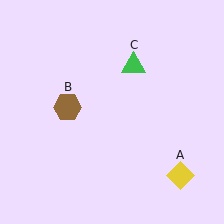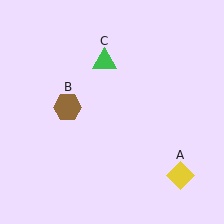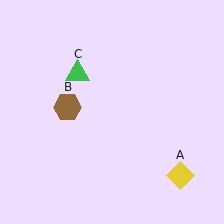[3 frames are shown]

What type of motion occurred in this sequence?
The green triangle (object C) rotated counterclockwise around the center of the scene.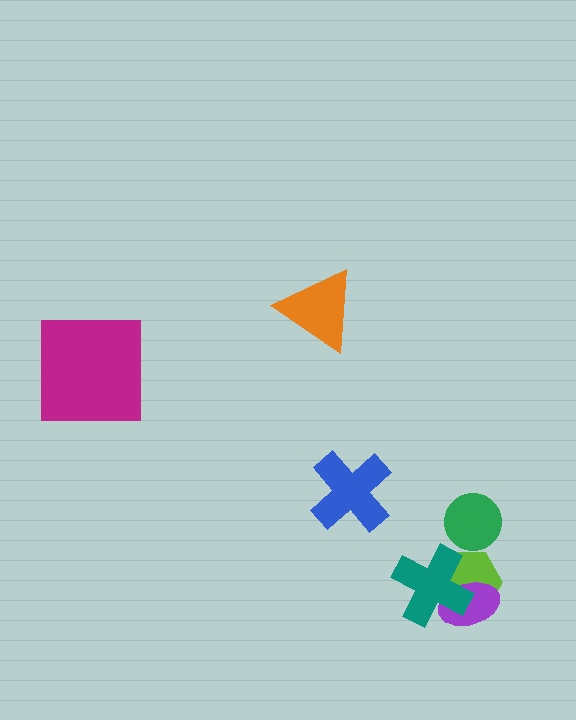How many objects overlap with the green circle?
0 objects overlap with the green circle.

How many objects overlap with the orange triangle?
0 objects overlap with the orange triangle.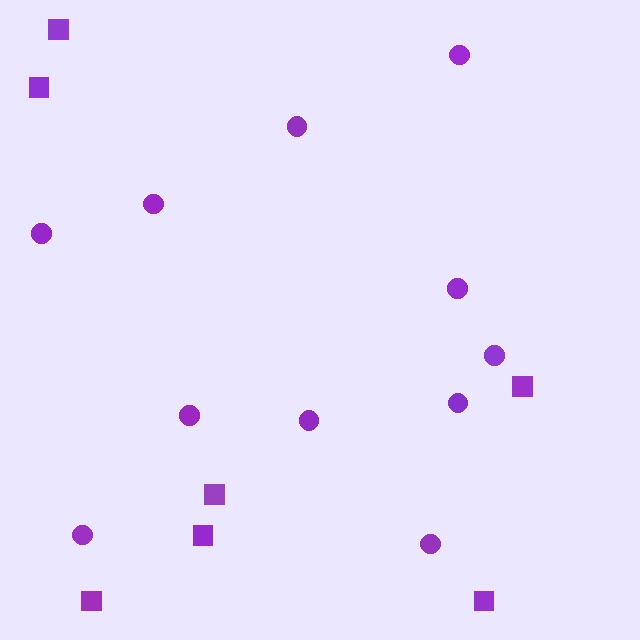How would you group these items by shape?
There are 2 groups: one group of circles (11) and one group of squares (7).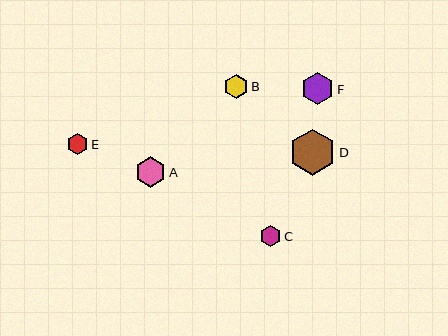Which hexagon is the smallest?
Hexagon C is the smallest with a size of approximately 21 pixels.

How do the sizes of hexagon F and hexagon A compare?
Hexagon F and hexagon A are approximately the same size.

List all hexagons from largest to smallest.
From largest to smallest: D, F, A, B, E, C.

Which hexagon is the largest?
Hexagon D is the largest with a size of approximately 46 pixels.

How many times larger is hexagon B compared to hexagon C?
Hexagon B is approximately 1.2 times the size of hexagon C.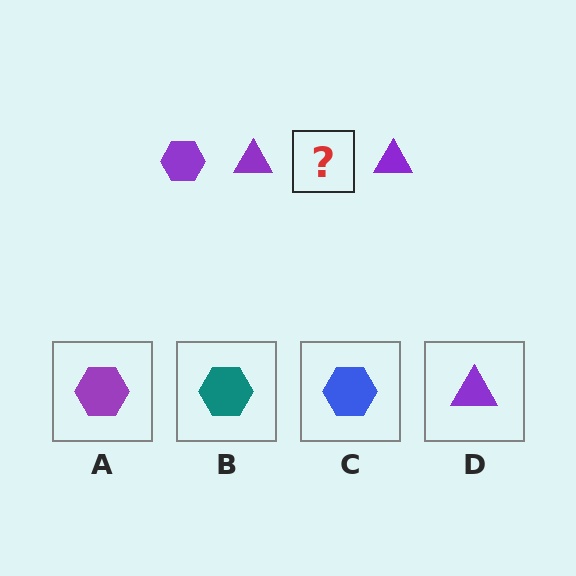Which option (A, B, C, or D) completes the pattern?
A.